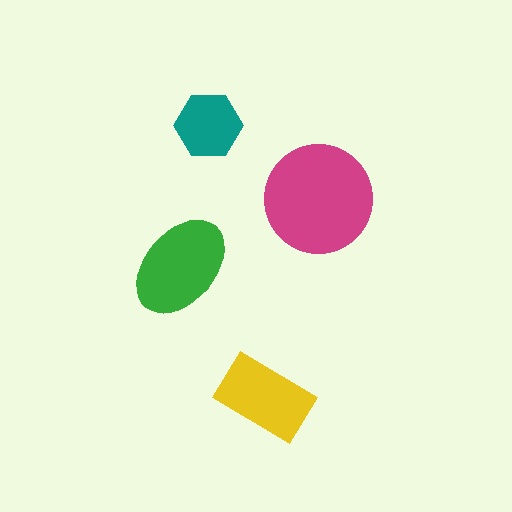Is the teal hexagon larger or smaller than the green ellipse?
Smaller.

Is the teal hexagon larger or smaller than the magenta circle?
Smaller.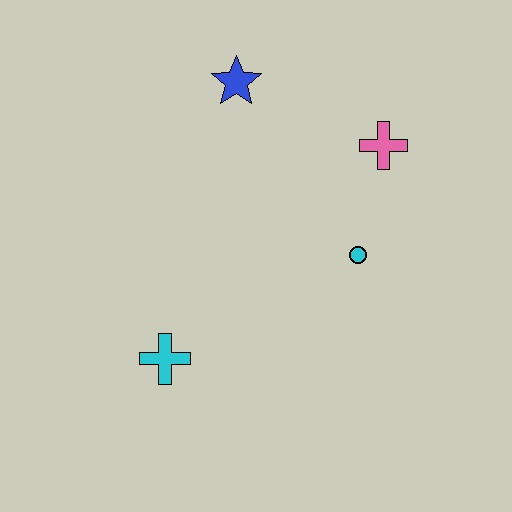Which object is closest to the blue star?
The pink cross is closest to the blue star.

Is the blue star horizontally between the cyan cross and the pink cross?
Yes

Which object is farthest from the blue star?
The cyan cross is farthest from the blue star.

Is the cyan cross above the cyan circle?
No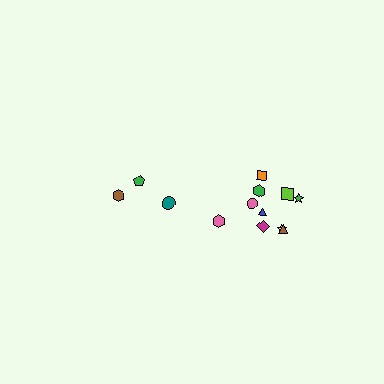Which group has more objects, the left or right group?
The right group.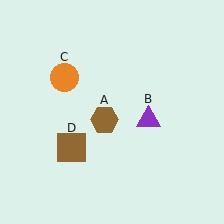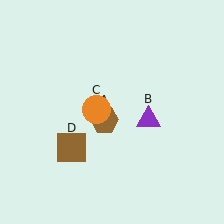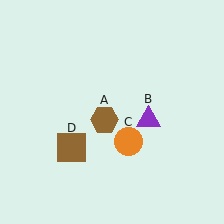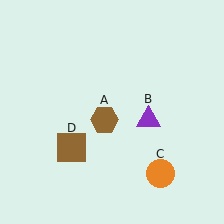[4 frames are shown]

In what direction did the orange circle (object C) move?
The orange circle (object C) moved down and to the right.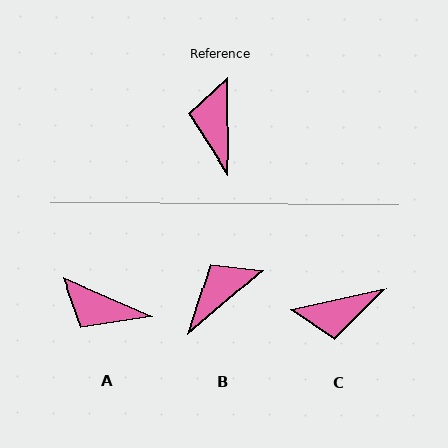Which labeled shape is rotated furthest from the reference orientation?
C, about 102 degrees away.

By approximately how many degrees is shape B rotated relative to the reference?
Approximately 50 degrees clockwise.